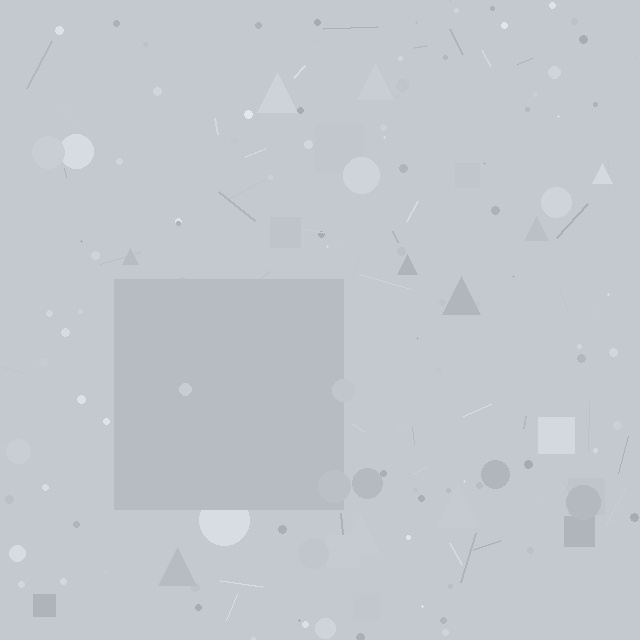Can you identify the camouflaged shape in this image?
The camouflaged shape is a square.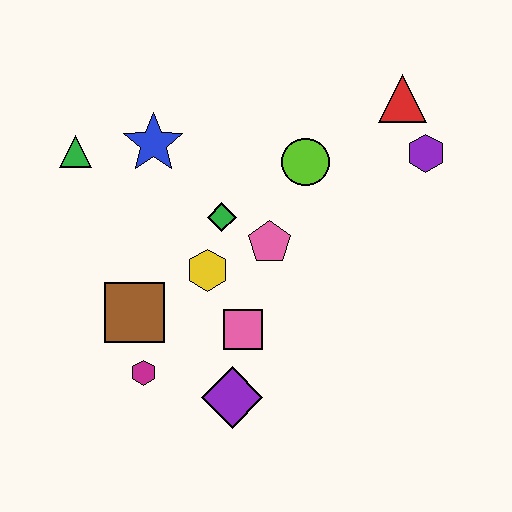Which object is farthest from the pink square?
The red triangle is farthest from the pink square.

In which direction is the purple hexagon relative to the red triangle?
The purple hexagon is below the red triangle.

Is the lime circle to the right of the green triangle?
Yes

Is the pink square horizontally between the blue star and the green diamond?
No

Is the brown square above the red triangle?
No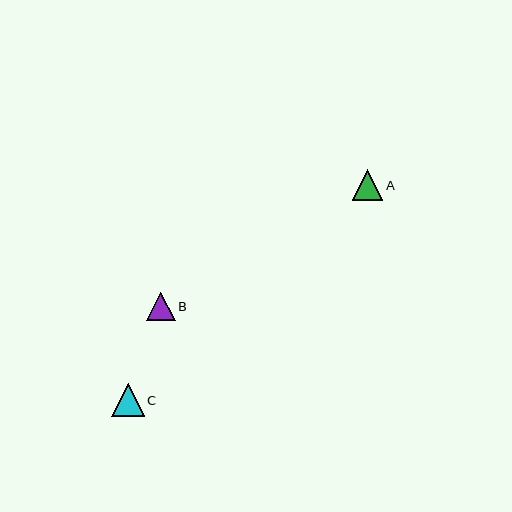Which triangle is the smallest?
Triangle B is the smallest with a size of approximately 29 pixels.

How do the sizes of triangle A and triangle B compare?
Triangle A and triangle B are approximately the same size.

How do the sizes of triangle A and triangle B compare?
Triangle A and triangle B are approximately the same size.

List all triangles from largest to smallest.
From largest to smallest: C, A, B.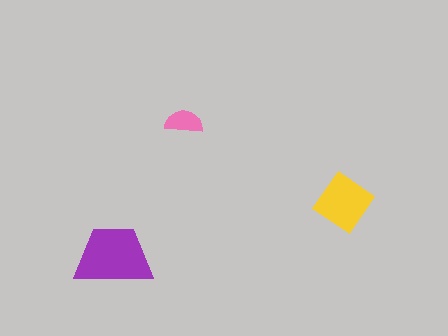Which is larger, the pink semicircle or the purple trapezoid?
The purple trapezoid.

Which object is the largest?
The purple trapezoid.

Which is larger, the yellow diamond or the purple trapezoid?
The purple trapezoid.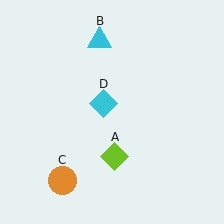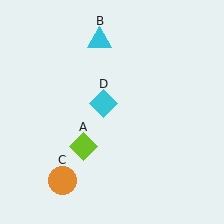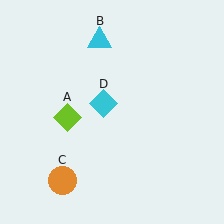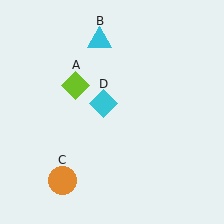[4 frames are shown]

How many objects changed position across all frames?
1 object changed position: lime diamond (object A).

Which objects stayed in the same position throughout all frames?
Cyan triangle (object B) and orange circle (object C) and cyan diamond (object D) remained stationary.